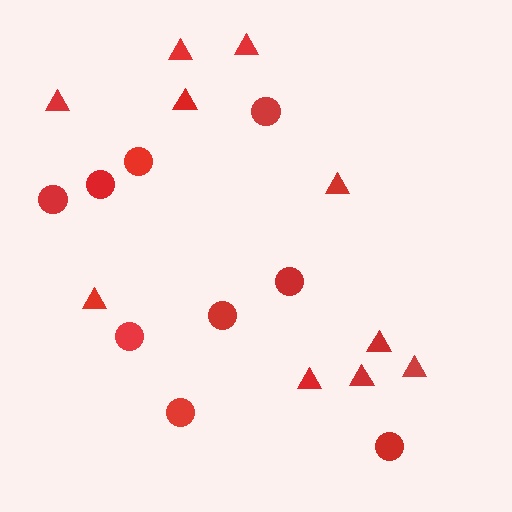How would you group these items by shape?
There are 2 groups: one group of circles (9) and one group of triangles (10).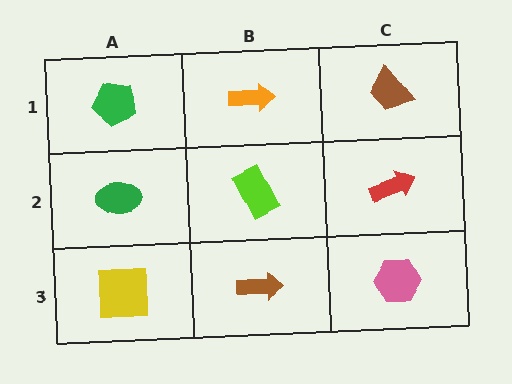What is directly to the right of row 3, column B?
A pink hexagon.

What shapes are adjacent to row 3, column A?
A green ellipse (row 2, column A), a brown arrow (row 3, column B).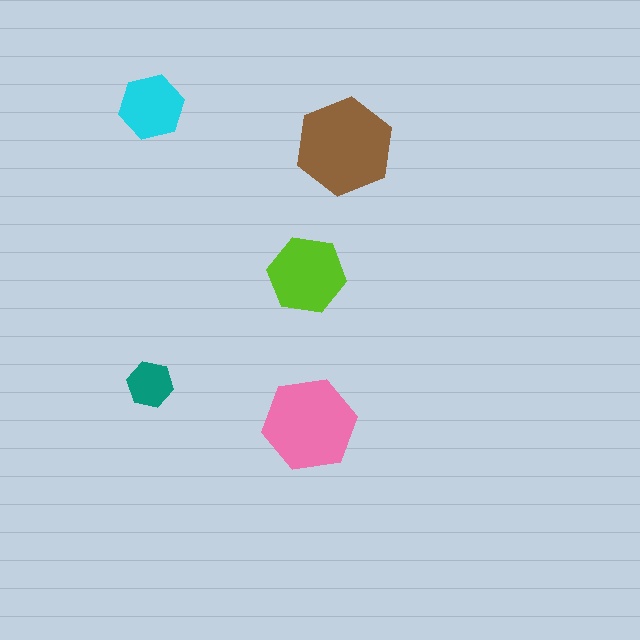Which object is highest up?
The cyan hexagon is topmost.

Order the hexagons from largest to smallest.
the brown one, the pink one, the lime one, the cyan one, the teal one.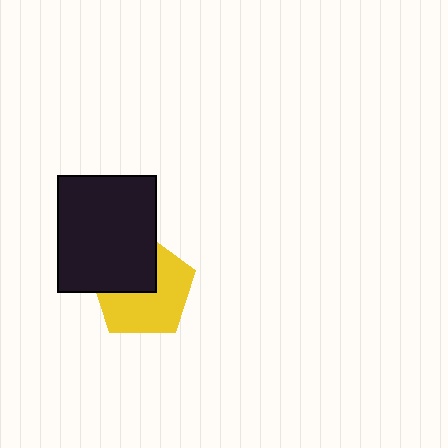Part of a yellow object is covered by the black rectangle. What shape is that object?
It is a pentagon.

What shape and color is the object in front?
The object in front is a black rectangle.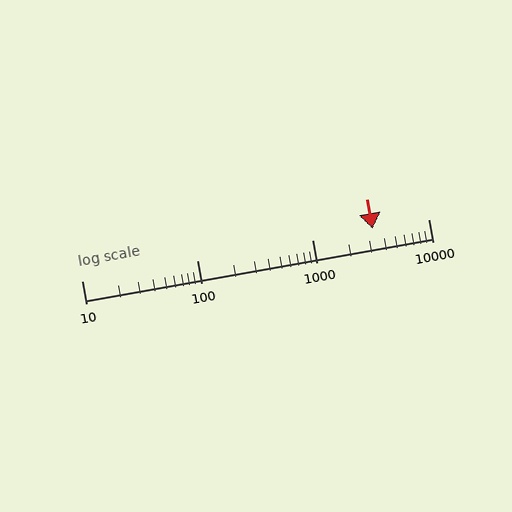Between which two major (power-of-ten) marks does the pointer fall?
The pointer is between 1000 and 10000.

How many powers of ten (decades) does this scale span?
The scale spans 3 decades, from 10 to 10000.